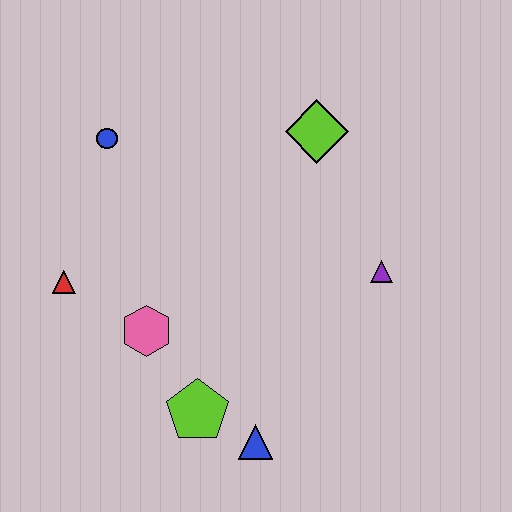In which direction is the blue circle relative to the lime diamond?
The blue circle is to the left of the lime diamond.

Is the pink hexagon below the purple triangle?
Yes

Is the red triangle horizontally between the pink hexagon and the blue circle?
No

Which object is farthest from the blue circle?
The blue triangle is farthest from the blue circle.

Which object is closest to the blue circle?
The red triangle is closest to the blue circle.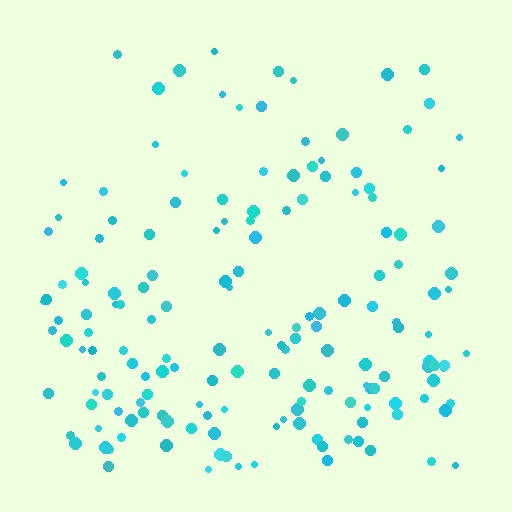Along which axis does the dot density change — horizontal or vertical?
Vertical.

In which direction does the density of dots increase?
From top to bottom, with the bottom side densest.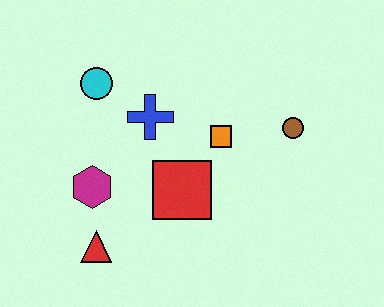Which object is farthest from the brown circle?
The red triangle is farthest from the brown circle.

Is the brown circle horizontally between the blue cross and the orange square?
No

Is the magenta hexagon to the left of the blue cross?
Yes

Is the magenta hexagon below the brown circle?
Yes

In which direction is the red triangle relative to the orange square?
The red triangle is to the left of the orange square.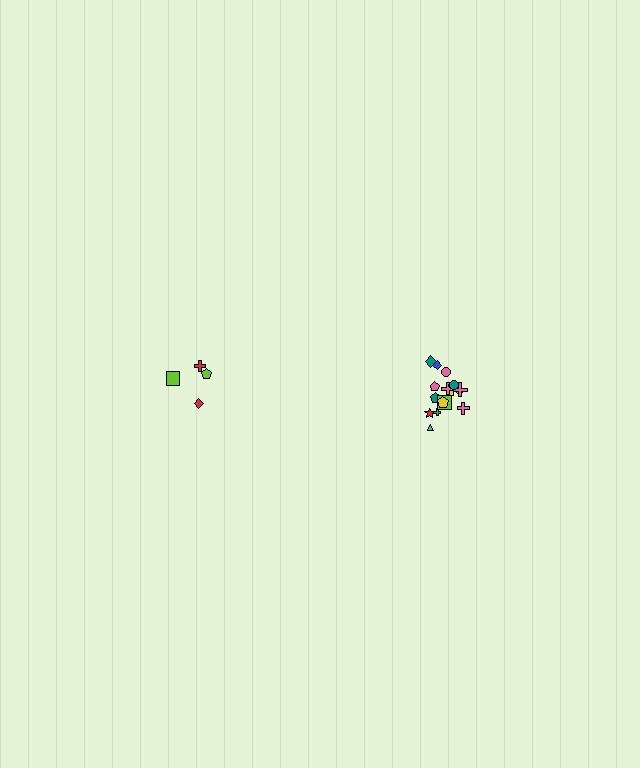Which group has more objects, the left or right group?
The right group.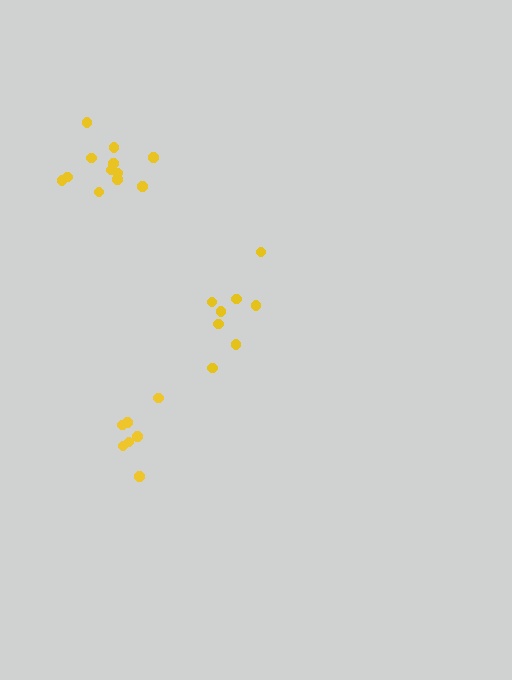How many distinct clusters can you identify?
There are 3 distinct clusters.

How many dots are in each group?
Group 1: 12 dots, Group 2: 7 dots, Group 3: 8 dots (27 total).